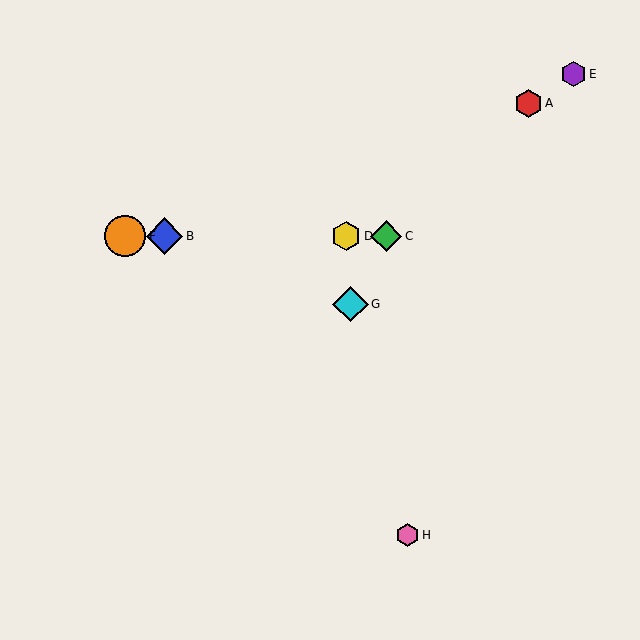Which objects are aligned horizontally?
Objects B, C, D, F are aligned horizontally.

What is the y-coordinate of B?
Object B is at y≈236.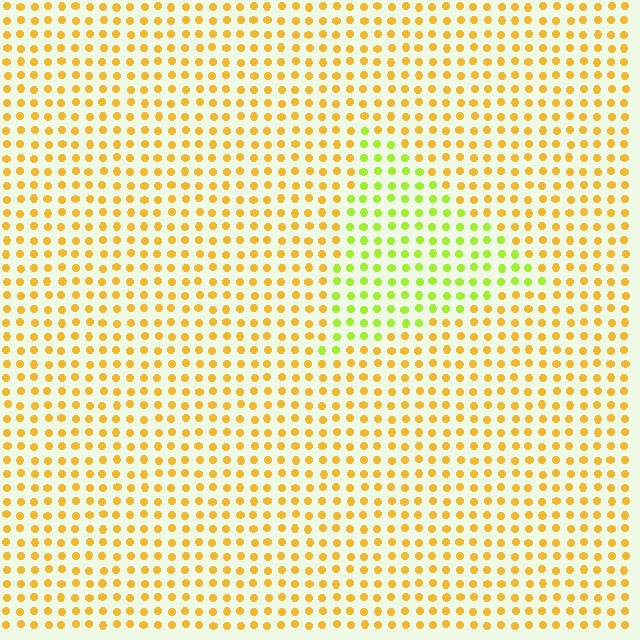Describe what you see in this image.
The image is filled with small yellow elements in a uniform arrangement. A triangle-shaped region is visible where the elements are tinted to a slightly different hue, forming a subtle color boundary.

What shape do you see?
I see a triangle.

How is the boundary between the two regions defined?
The boundary is defined purely by a slight shift in hue (about 43 degrees). Spacing, size, and orientation are identical on both sides.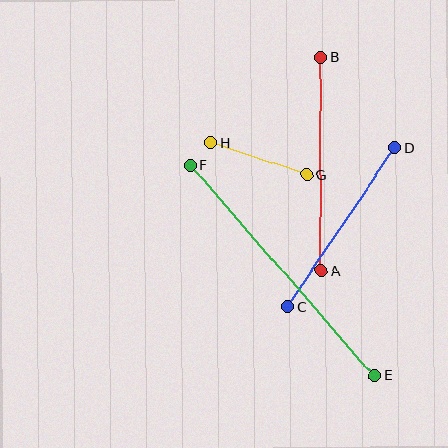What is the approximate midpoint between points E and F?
The midpoint is at approximately (283, 271) pixels.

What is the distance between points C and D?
The distance is approximately 192 pixels.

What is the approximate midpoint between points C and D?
The midpoint is at approximately (341, 228) pixels.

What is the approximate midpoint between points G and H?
The midpoint is at approximately (259, 159) pixels.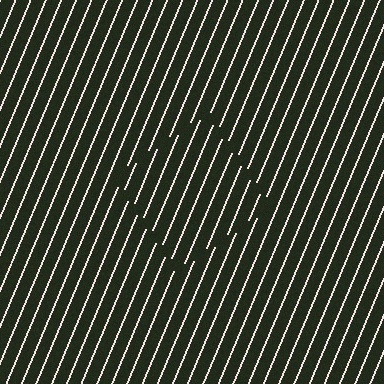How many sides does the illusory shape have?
4 sides — the line-ends trace a square.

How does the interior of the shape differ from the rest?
The interior of the shape contains the same grating, shifted by half a period — the contour is defined by the phase discontinuity where line-ends from the inner and outer gratings abut.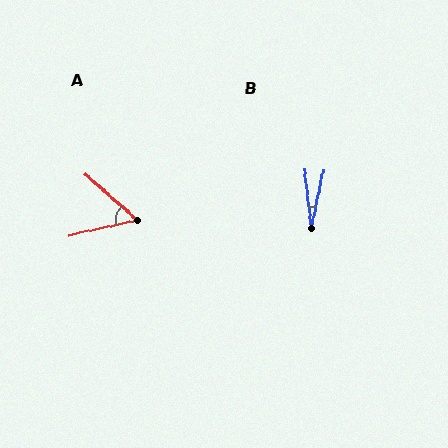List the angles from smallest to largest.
B (18°), A (54°).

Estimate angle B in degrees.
Approximately 18 degrees.